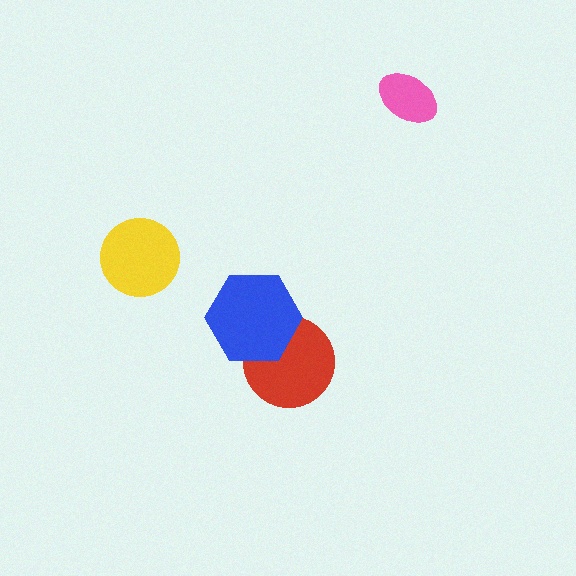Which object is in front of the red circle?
The blue hexagon is in front of the red circle.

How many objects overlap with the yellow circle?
0 objects overlap with the yellow circle.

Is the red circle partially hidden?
Yes, it is partially covered by another shape.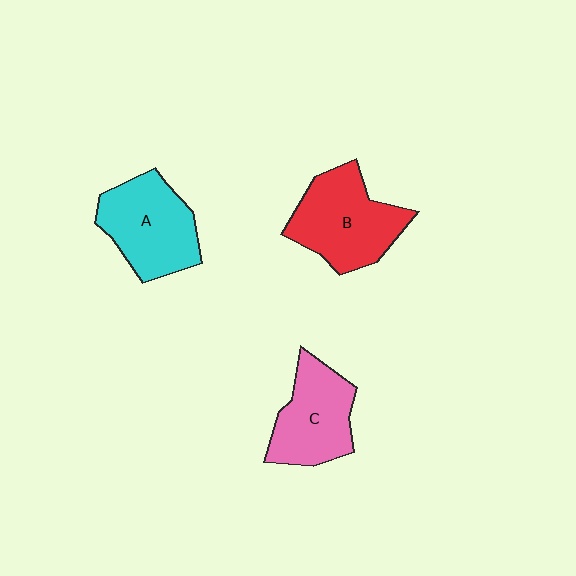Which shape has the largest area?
Shape B (red).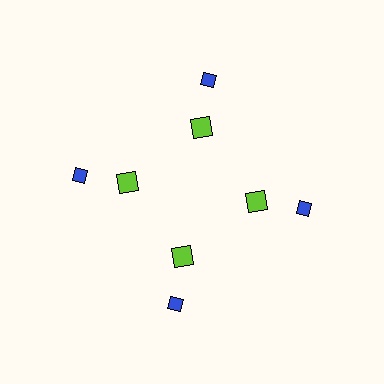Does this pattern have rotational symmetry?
Yes, this pattern has 4-fold rotational symmetry. It looks the same after rotating 90 degrees around the center.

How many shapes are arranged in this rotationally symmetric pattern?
There are 8 shapes, arranged in 4 groups of 2.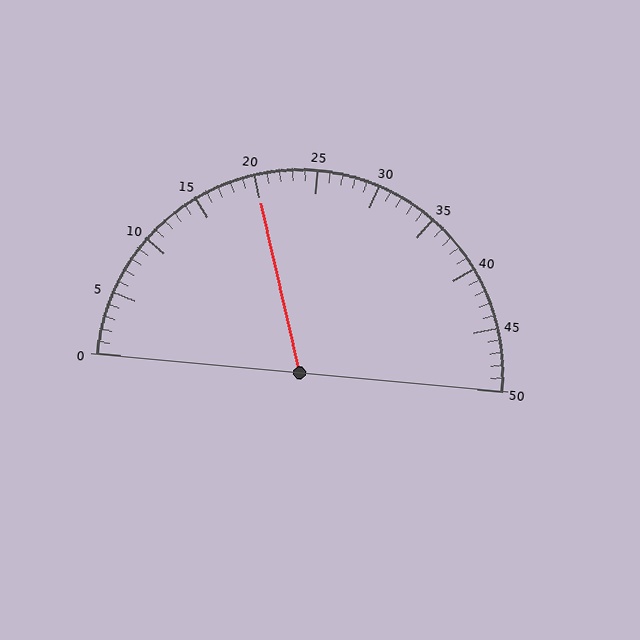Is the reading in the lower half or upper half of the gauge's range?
The reading is in the lower half of the range (0 to 50).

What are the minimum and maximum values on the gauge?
The gauge ranges from 0 to 50.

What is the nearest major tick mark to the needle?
The nearest major tick mark is 20.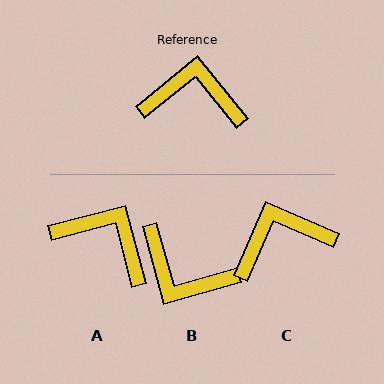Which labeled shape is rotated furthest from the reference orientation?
B, about 156 degrees away.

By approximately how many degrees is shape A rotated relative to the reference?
Approximately 24 degrees clockwise.